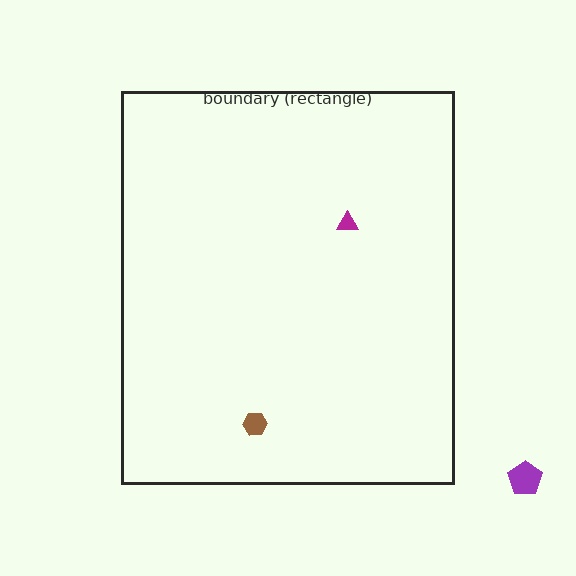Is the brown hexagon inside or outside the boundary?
Inside.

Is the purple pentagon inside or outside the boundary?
Outside.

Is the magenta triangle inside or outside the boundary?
Inside.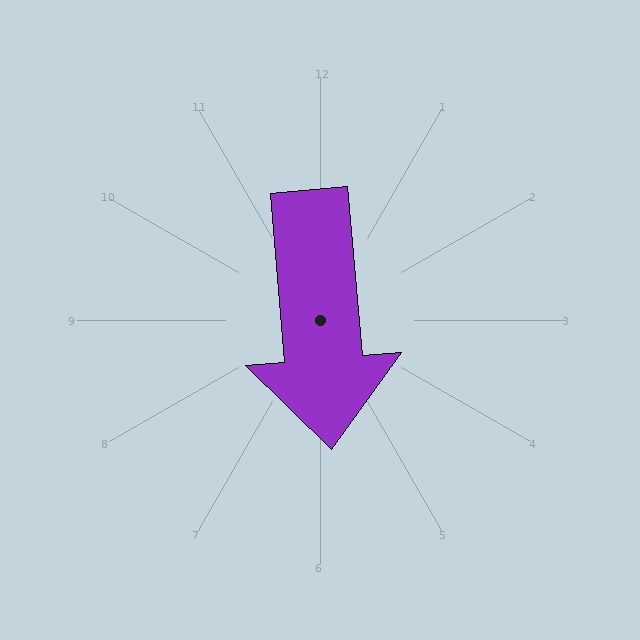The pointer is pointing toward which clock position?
Roughly 6 o'clock.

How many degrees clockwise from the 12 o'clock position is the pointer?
Approximately 175 degrees.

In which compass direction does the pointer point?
South.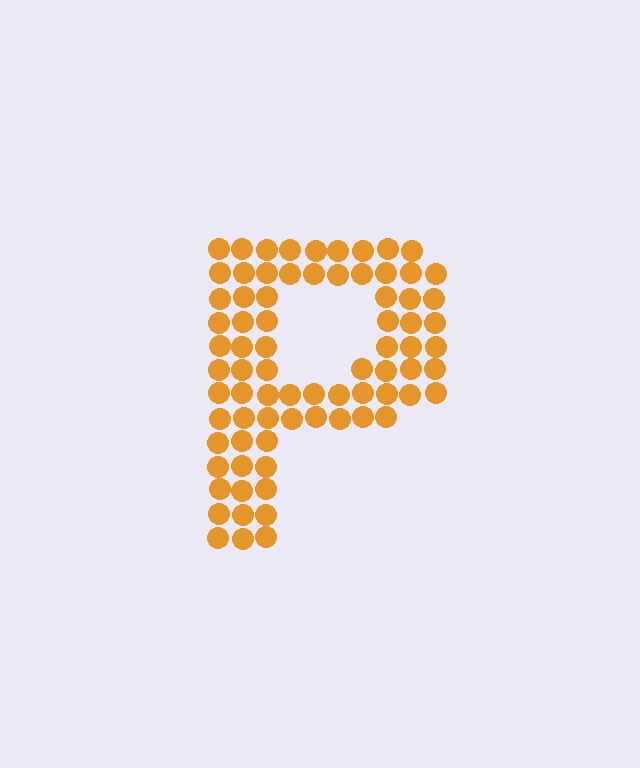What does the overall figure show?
The overall figure shows the letter P.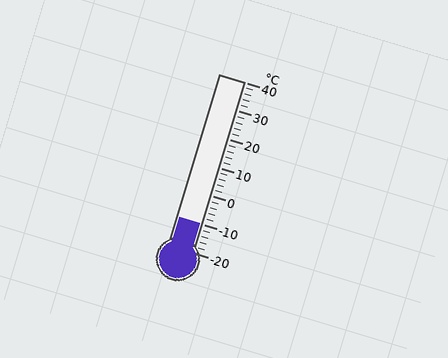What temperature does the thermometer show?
The thermometer shows approximately -10°C.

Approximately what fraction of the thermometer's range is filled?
The thermometer is filled to approximately 15% of its range.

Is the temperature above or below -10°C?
The temperature is at -10°C.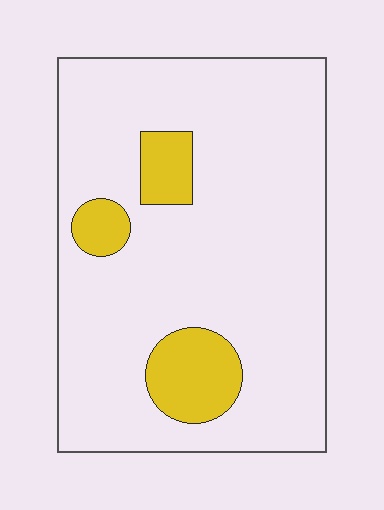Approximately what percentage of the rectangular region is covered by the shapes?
Approximately 15%.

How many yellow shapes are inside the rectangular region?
3.